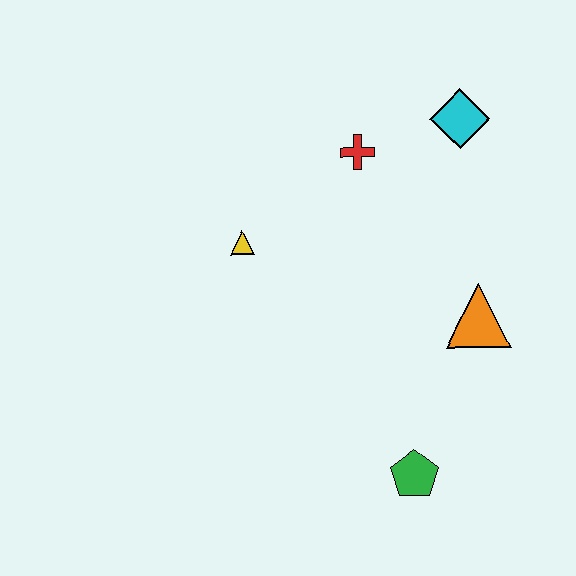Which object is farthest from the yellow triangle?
The green pentagon is farthest from the yellow triangle.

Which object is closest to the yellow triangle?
The red cross is closest to the yellow triangle.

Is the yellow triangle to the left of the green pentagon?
Yes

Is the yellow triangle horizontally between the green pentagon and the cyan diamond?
No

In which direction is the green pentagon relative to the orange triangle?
The green pentagon is below the orange triangle.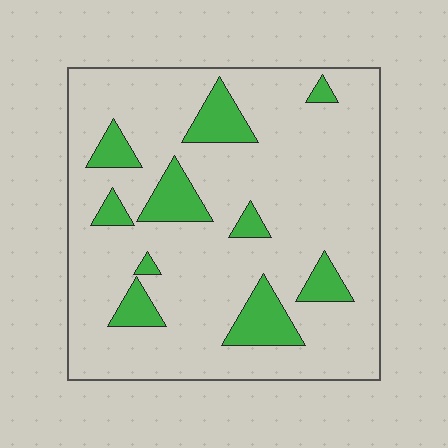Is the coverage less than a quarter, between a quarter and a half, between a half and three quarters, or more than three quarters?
Less than a quarter.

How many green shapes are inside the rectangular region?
10.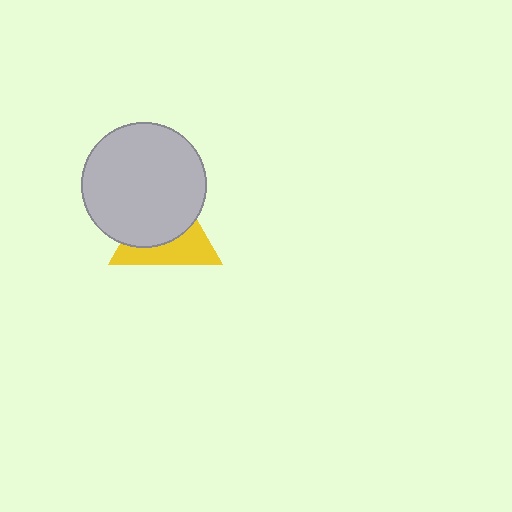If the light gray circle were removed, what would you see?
You would see the complete yellow triangle.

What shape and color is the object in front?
The object in front is a light gray circle.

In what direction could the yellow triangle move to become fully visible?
The yellow triangle could move down. That would shift it out from behind the light gray circle entirely.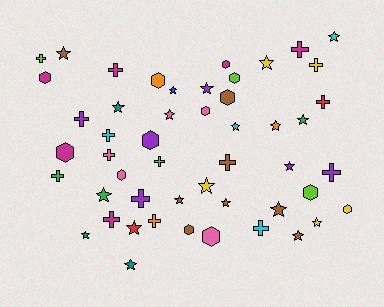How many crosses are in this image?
There are 16 crosses.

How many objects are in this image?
There are 50 objects.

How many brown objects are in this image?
There are 8 brown objects.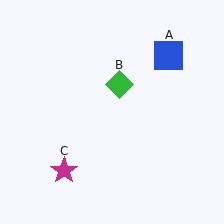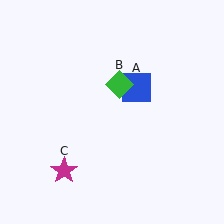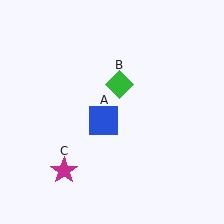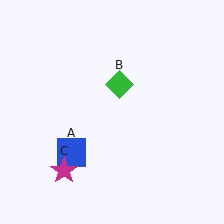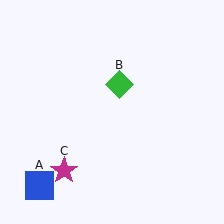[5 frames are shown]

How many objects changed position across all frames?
1 object changed position: blue square (object A).